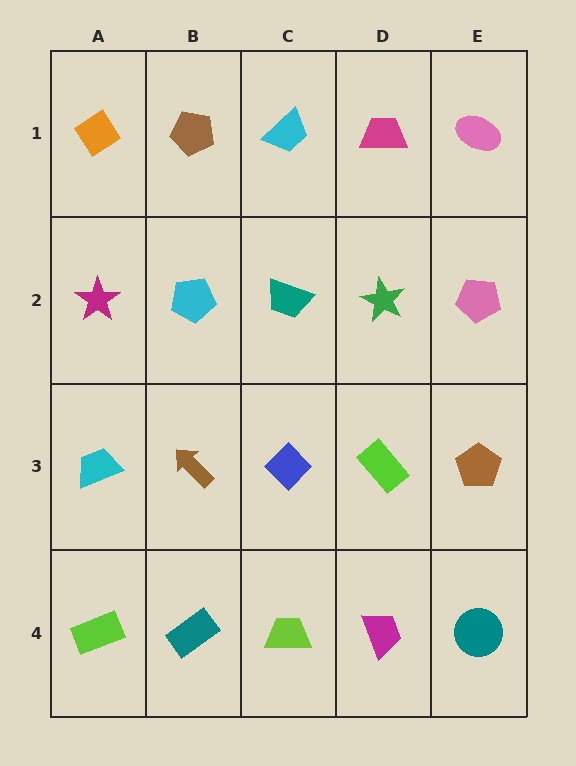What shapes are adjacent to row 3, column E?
A pink pentagon (row 2, column E), a teal circle (row 4, column E), a lime rectangle (row 3, column D).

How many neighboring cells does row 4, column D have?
3.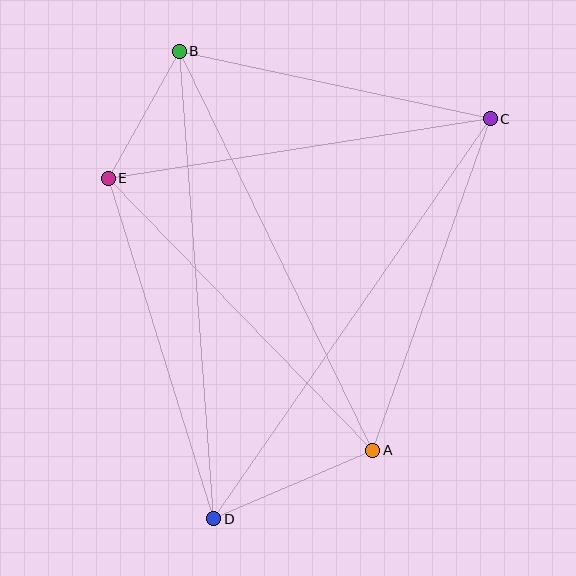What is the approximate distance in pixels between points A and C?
The distance between A and C is approximately 351 pixels.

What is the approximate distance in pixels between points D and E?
The distance between D and E is approximately 357 pixels.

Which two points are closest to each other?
Points B and E are closest to each other.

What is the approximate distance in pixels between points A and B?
The distance between A and B is approximately 443 pixels.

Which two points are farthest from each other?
Points C and D are farthest from each other.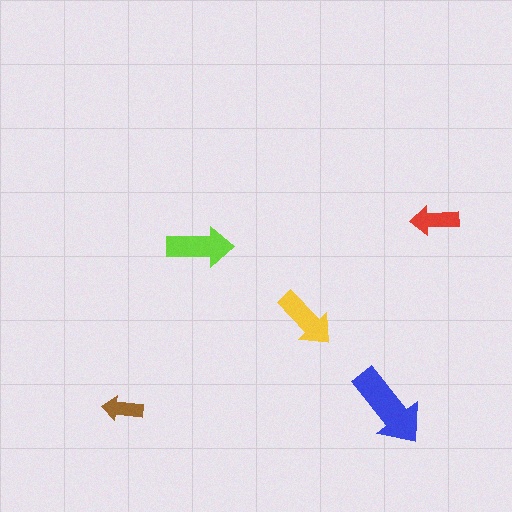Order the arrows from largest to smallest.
the blue one, the lime one, the yellow one, the red one, the brown one.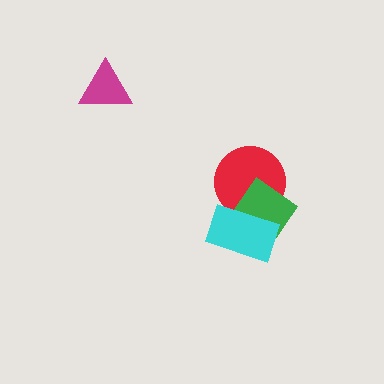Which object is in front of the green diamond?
The cyan rectangle is in front of the green diamond.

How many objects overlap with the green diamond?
2 objects overlap with the green diamond.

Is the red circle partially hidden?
Yes, it is partially covered by another shape.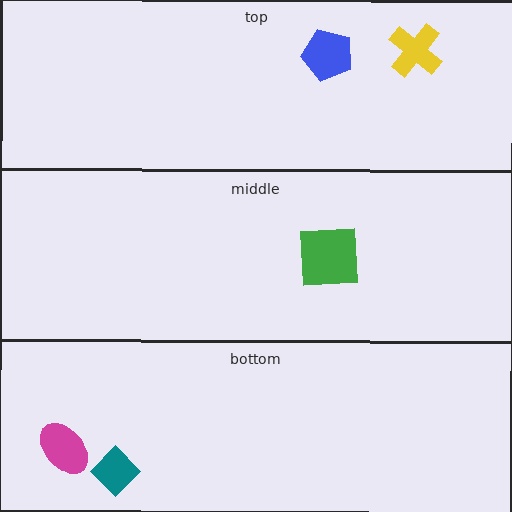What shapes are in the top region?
The yellow cross, the blue pentagon.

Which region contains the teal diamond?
The bottom region.